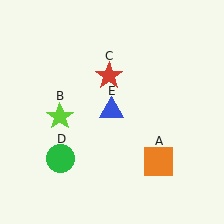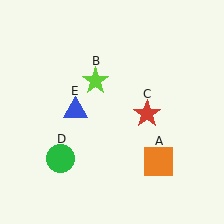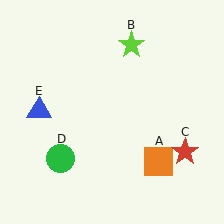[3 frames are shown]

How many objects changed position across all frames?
3 objects changed position: lime star (object B), red star (object C), blue triangle (object E).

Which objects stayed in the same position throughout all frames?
Orange square (object A) and green circle (object D) remained stationary.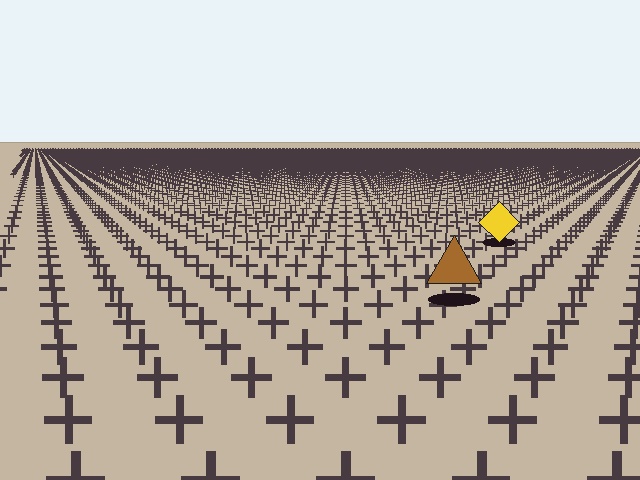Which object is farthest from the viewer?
The yellow diamond is farthest from the viewer. It appears smaller and the ground texture around it is denser.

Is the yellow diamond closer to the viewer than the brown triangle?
No. The brown triangle is closer — you can tell from the texture gradient: the ground texture is coarser near it.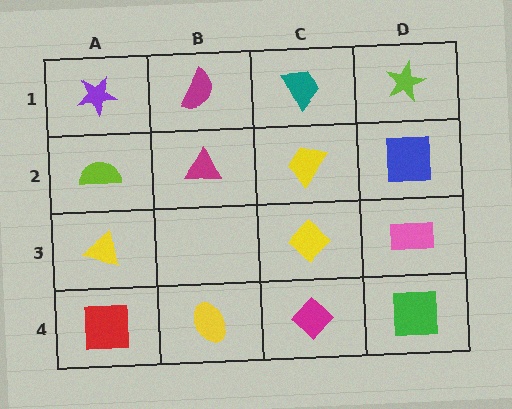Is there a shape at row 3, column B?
No, that cell is empty.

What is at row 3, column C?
A yellow diamond.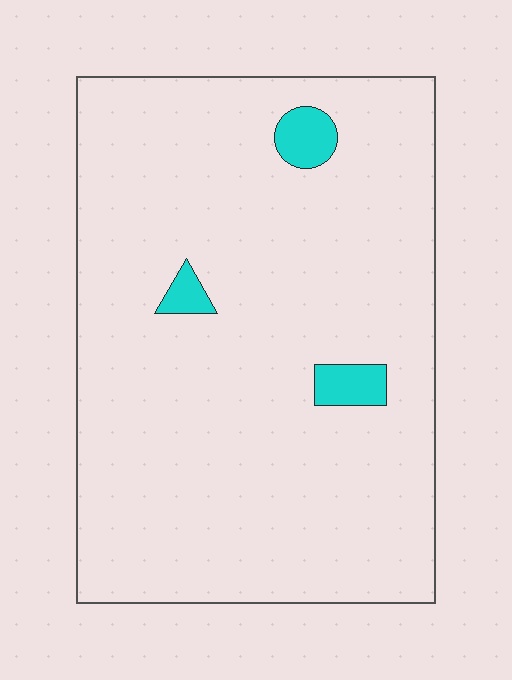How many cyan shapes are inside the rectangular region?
3.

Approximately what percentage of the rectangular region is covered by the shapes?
Approximately 5%.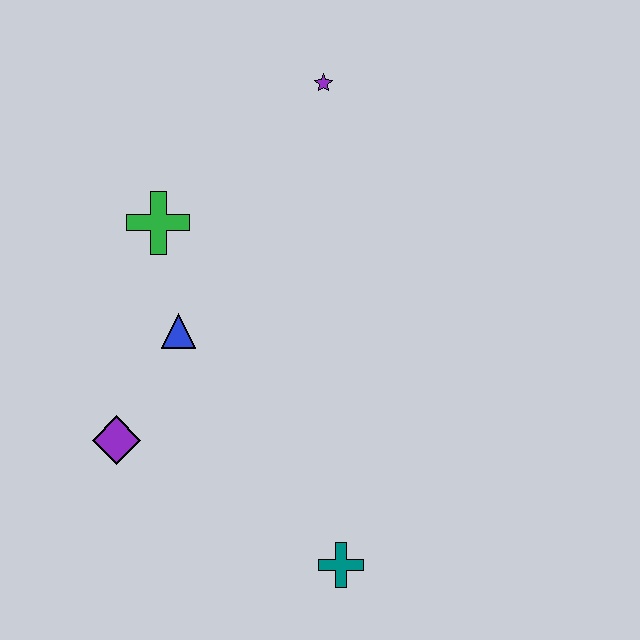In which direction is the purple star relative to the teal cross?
The purple star is above the teal cross.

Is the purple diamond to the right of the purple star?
No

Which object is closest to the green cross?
The blue triangle is closest to the green cross.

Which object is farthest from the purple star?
The teal cross is farthest from the purple star.